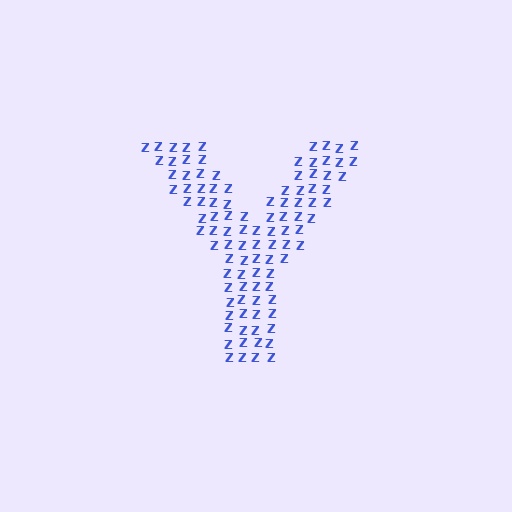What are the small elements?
The small elements are letter Z's.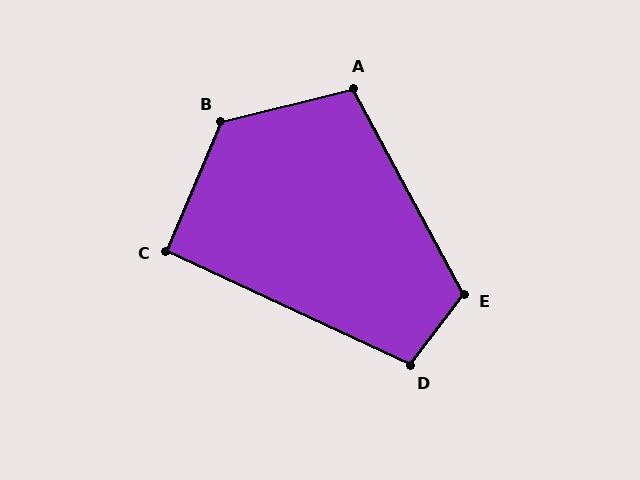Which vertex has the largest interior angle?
B, at approximately 127 degrees.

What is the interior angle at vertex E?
Approximately 114 degrees (obtuse).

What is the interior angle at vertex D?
Approximately 103 degrees (obtuse).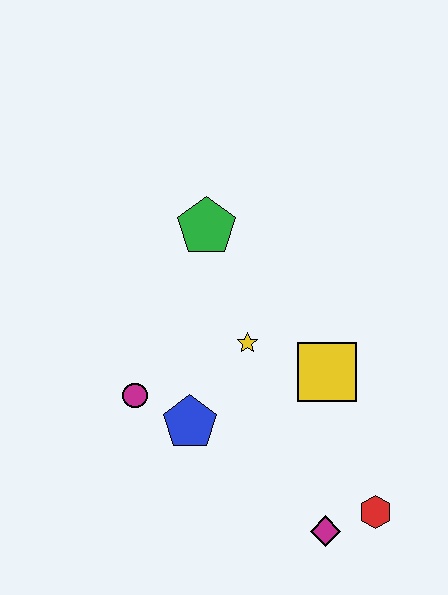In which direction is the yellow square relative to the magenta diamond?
The yellow square is above the magenta diamond.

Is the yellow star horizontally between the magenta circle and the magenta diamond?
Yes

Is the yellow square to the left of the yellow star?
No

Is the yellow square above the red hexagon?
Yes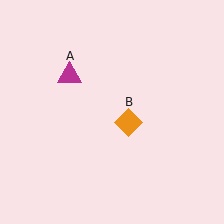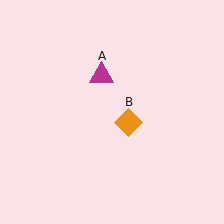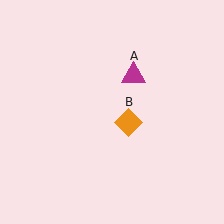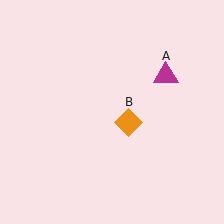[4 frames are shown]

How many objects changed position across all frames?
1 object changed position: magenta triangle (object A).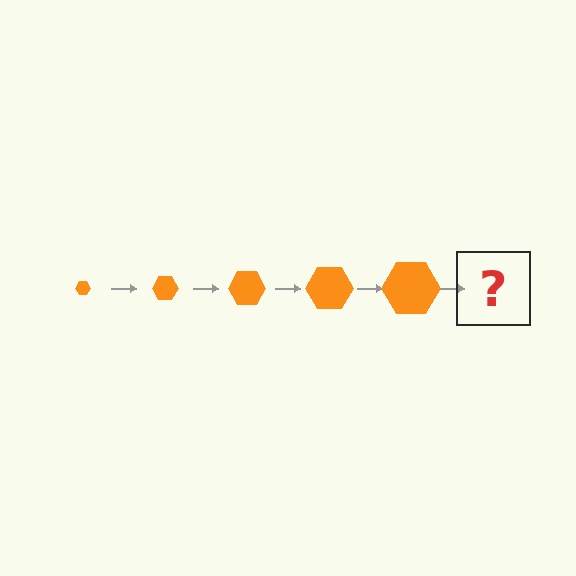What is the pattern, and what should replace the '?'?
The pattern is that the hexagon gets progressively larger each step. The '?' should be an orange hexagon, larger than the previous one.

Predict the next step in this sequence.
The next step is an orange hexagon, larger than the previous one.